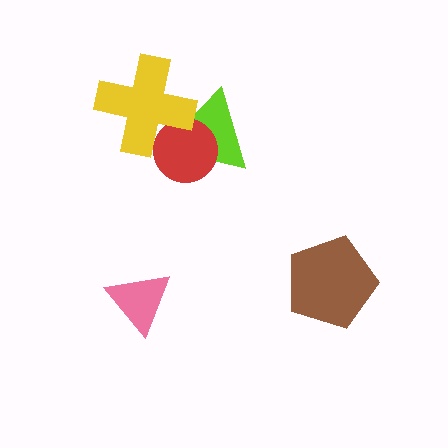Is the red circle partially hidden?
Yes, it is partially covered by another shape.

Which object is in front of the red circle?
The yellow cross is in front of the red circle.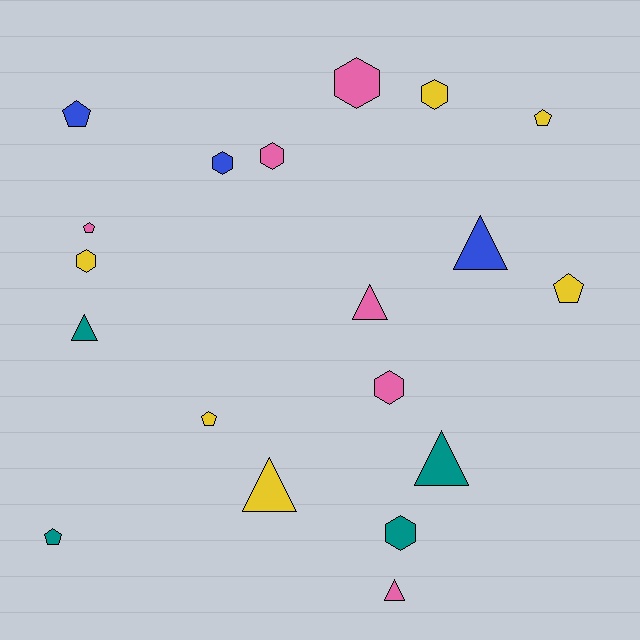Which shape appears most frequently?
Hexagon, with 7 objects.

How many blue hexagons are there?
There is 1 blue hexagon.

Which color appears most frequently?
Yellow, with 6 objects.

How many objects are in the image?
There are 19 objects.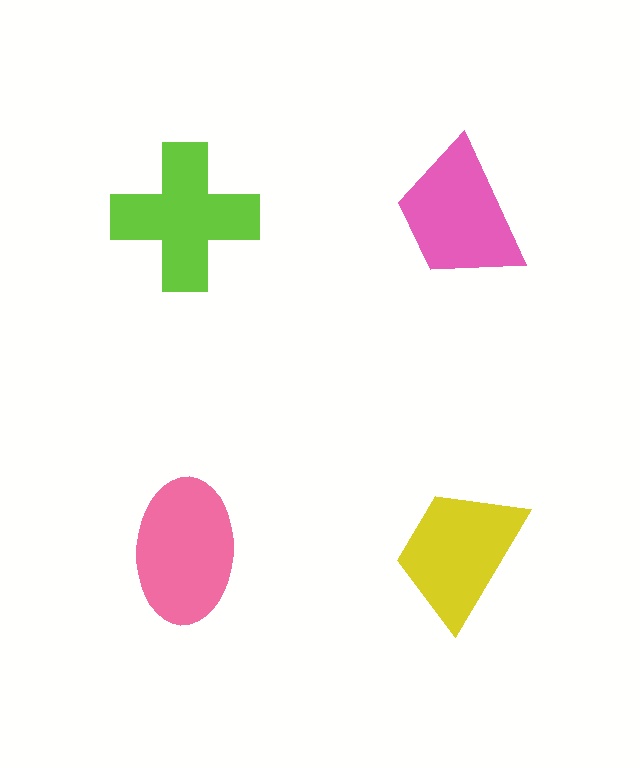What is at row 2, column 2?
A yellow trapezoid.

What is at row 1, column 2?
A pink trapezoid.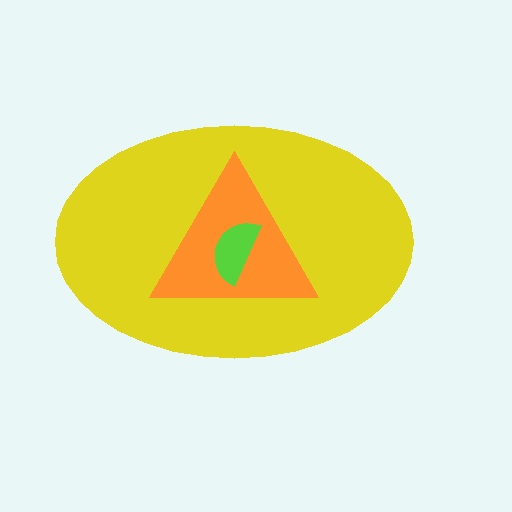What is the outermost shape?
The yellow ellipse.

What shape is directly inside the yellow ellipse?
The orange triangle.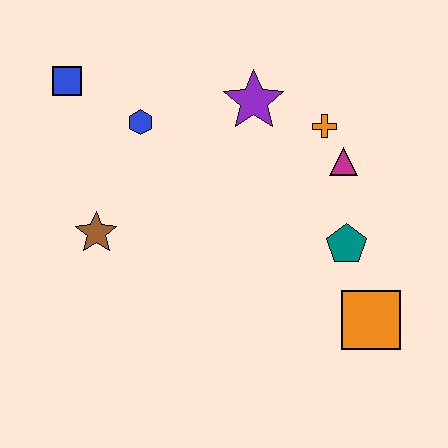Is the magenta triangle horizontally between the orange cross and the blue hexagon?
No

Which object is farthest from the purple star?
The orange square is farthest from the purple star.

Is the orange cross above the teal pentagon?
Yes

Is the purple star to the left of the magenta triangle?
Yes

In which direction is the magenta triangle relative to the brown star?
The magenta triangle is to the right of the brown star.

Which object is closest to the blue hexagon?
The blue square is closest to the blue hexagon.